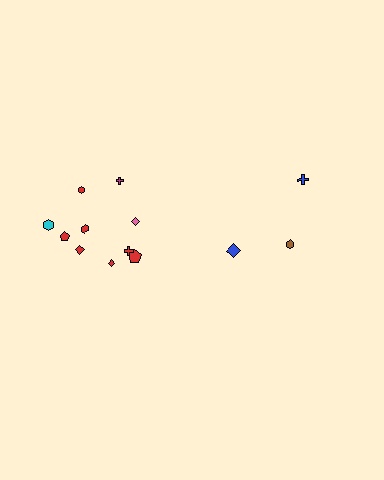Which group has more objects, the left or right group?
The left group.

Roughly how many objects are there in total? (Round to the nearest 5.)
Roughly 15 objects in total.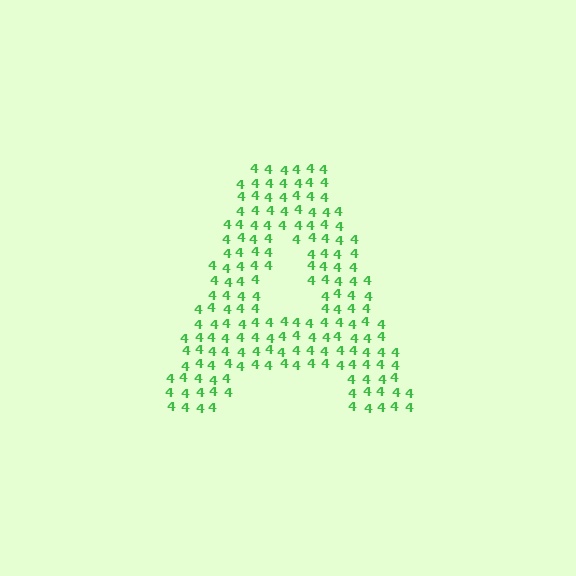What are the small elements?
The small elements are digit 4's.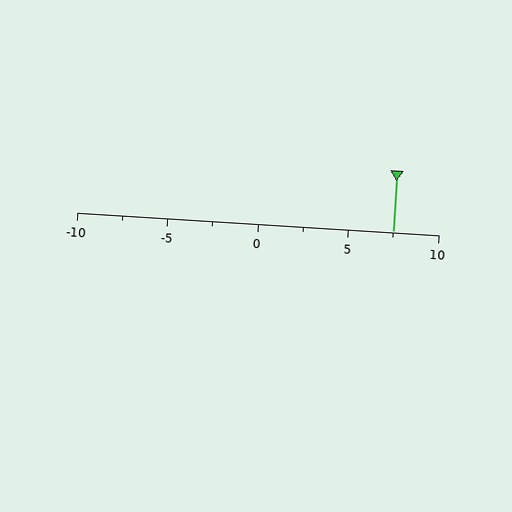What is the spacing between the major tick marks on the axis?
The major ticks are spaced 5 apart.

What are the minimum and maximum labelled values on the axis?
The axis runs from -10 to 10.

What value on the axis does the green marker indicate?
The marker indicates approximately 7.5.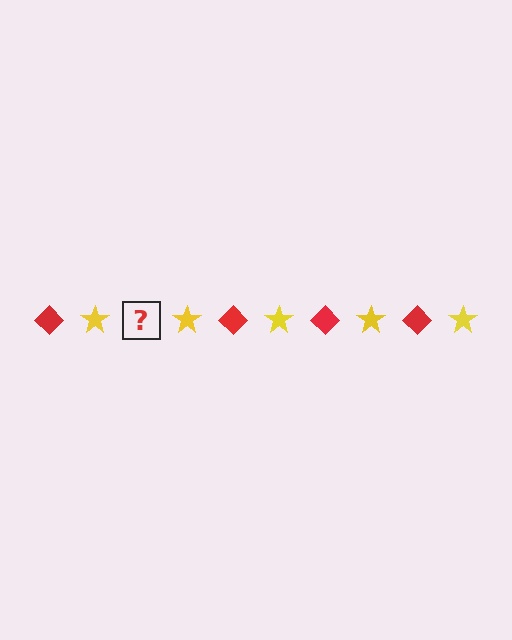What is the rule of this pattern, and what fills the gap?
The rule is that the pattern alternates between red diamond and yellow star. The gap should be filled with a red diamond.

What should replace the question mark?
The question mark should be replaced with a red diamond.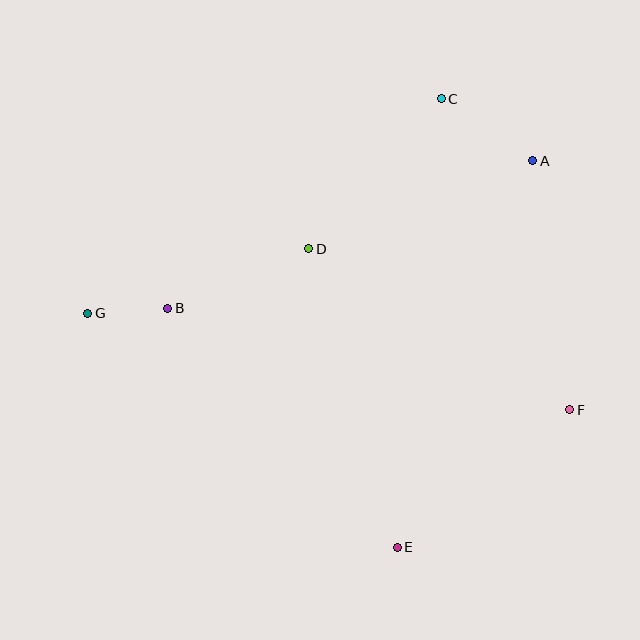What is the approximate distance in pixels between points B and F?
The distance between B and F is approximately 415 pixels.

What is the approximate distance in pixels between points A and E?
The distance between A and E is approximately 410 pixels.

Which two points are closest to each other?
Points B and G are closest to each other.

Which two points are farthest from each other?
Points F and G are farthest from each other.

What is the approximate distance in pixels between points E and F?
The distance between E and F is approximately 221 pixels.